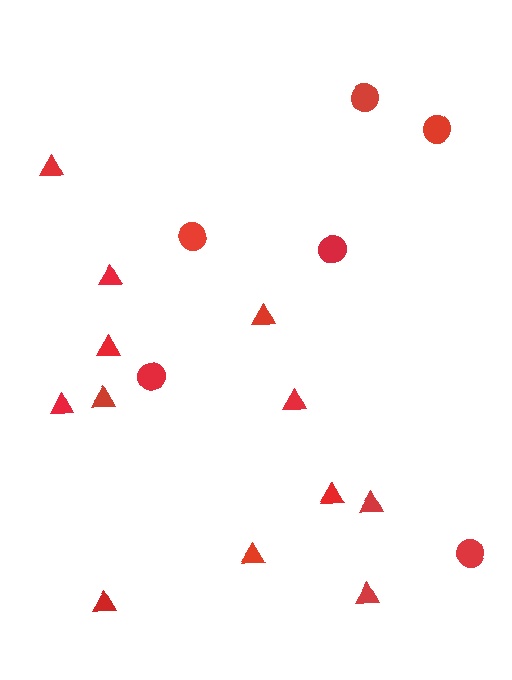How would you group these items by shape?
There are 2 groups: one group of circles (6) and one group of triangles (12).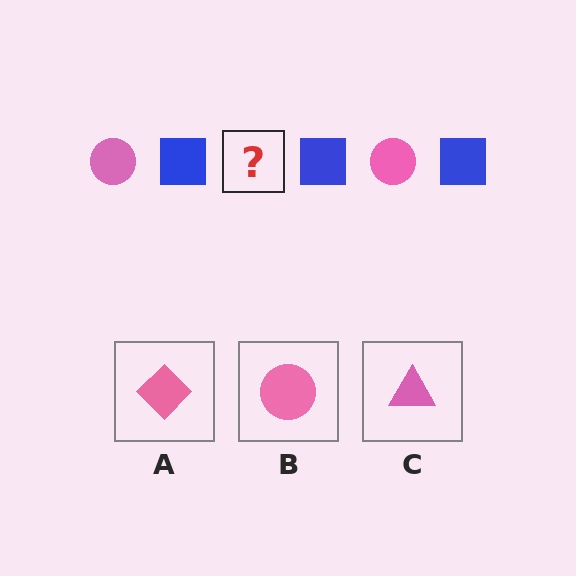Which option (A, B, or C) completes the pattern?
B.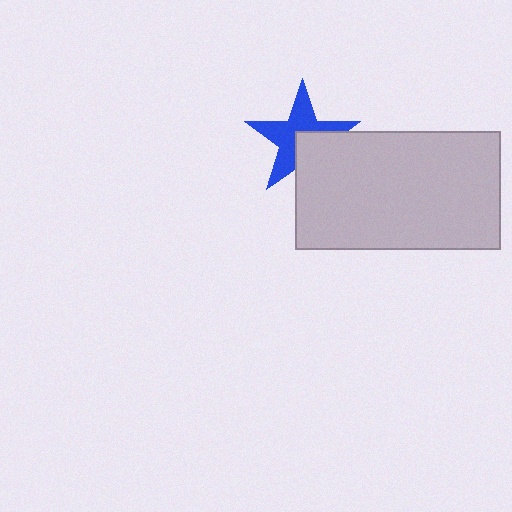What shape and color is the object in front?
The object in front is a light gray rectangle.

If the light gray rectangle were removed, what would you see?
You would see the complete blue star.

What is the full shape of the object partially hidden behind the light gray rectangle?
The partially hidden object is a blue star.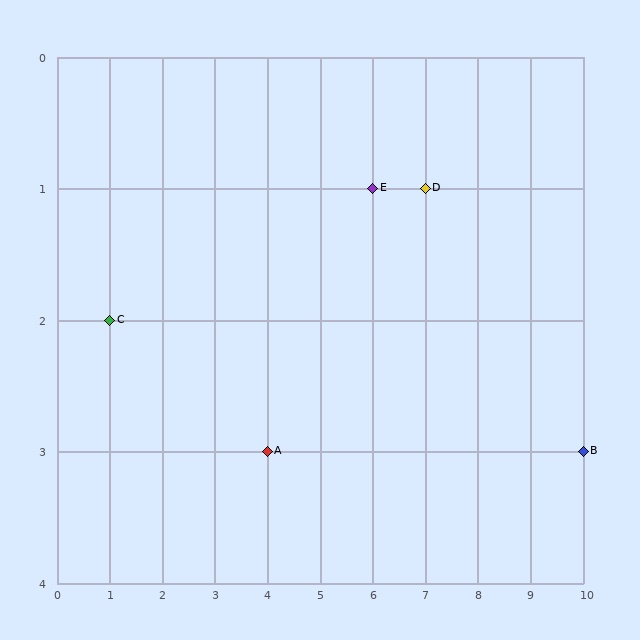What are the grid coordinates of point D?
Point D is at grid coordinates (7, 1).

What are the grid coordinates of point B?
Point B is at grid coordinates (10, 3).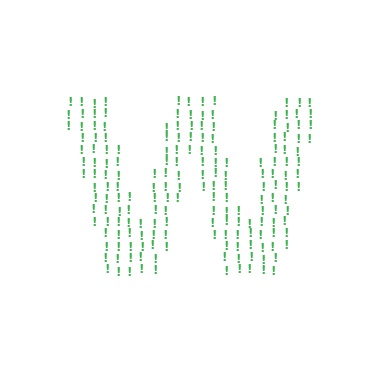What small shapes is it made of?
It is made of small exclamation marks.